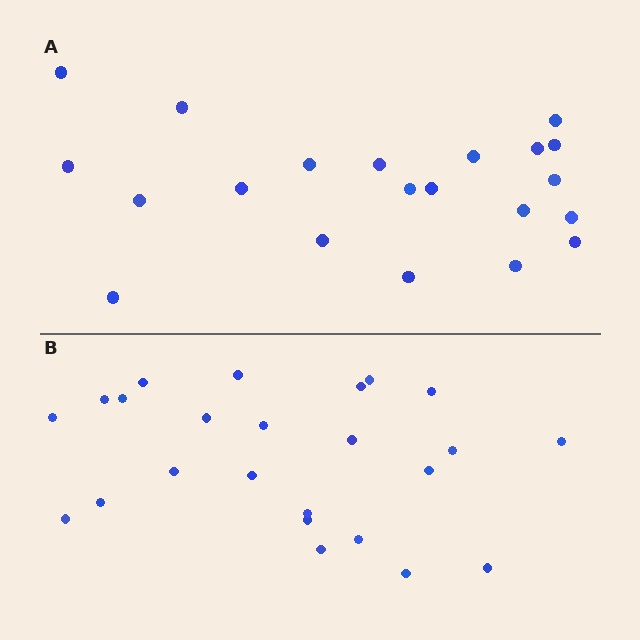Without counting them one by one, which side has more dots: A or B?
Region B (the bottom region) has more dots.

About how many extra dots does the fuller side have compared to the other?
Region B has just a few more — roughly 2 or 3 more dots than region A.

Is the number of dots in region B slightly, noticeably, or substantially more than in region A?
Region B has only slightly more — the two regions are fairly close. The ratio is roughly 1.1 to 1.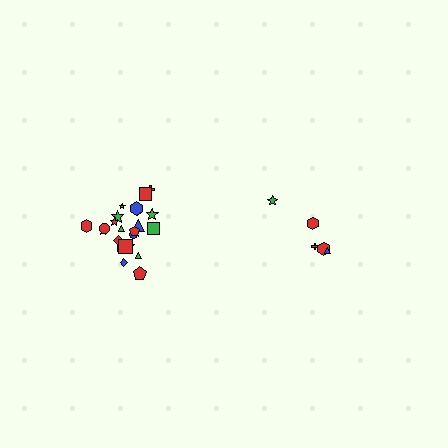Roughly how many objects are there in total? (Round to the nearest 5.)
Roughly 30 objects in total.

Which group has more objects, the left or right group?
The left group.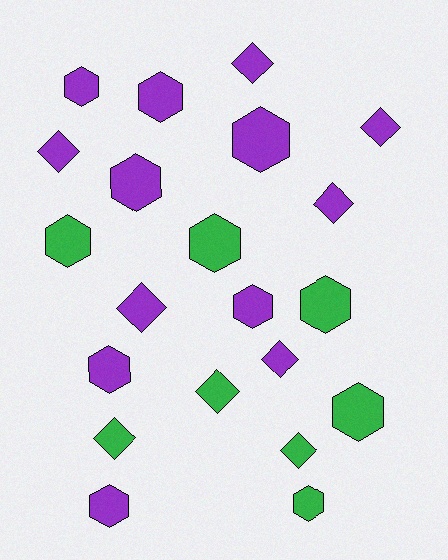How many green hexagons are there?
There are 5 green hexagons.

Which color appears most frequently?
Purple, with 13 objects.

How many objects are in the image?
There are 21 objects.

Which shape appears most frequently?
Hexagon, with 12 objects.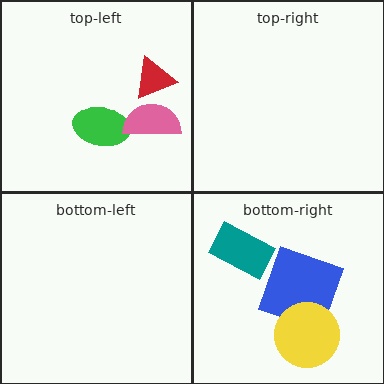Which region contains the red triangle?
The top-left region.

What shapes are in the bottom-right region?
The blue square, the yellow circle, the teal rectangle.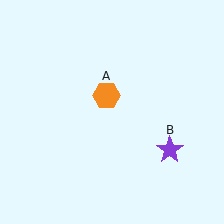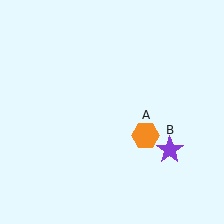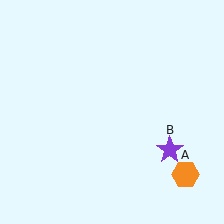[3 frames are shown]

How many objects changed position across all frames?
1 object changed position: orange hexagon (object A).